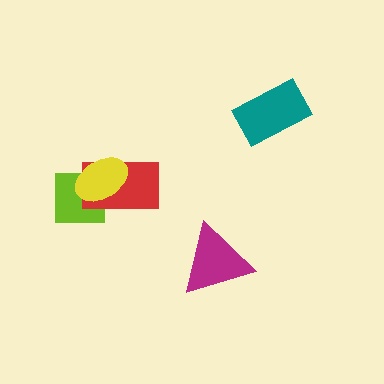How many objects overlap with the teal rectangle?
0 objects overlap with the teal rectangle.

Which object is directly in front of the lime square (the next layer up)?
The red rectangle is directly in front of the lime square.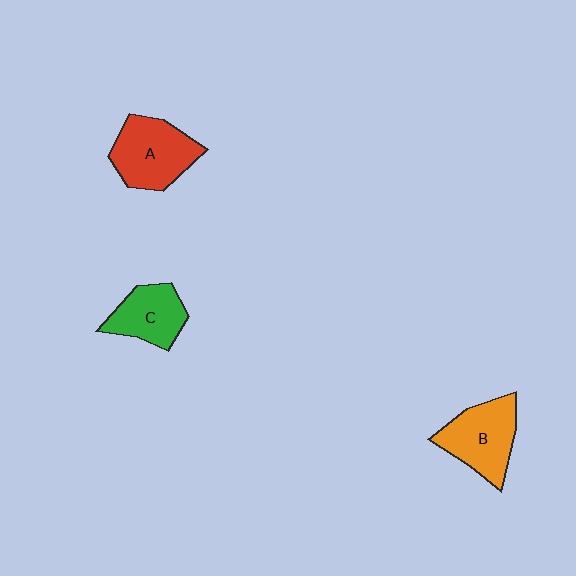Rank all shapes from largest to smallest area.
From largest to smallest: A (red), B (orange), C (green).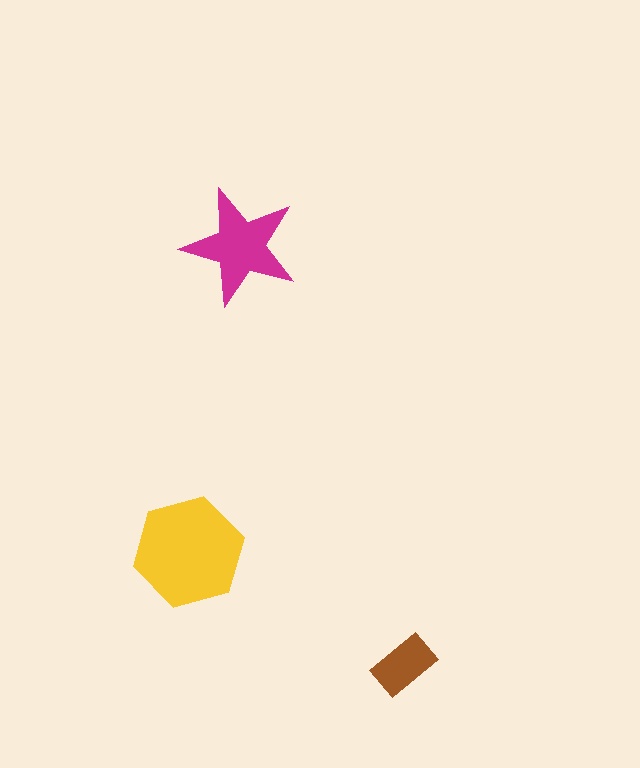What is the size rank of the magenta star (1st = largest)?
2nd.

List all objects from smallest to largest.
The brown rectangle, the magenta star, the yellow hexagon.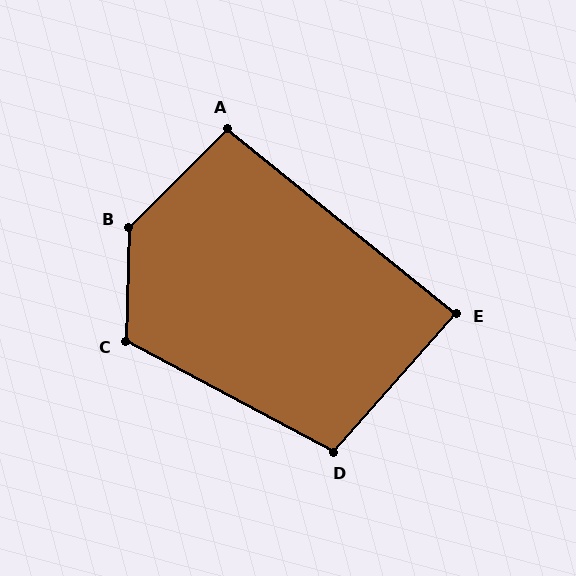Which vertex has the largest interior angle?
B, at approximately 136 degrees.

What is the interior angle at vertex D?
Approximately 103 degrees (obtuse).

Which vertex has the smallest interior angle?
E, at approximately 87 degrees.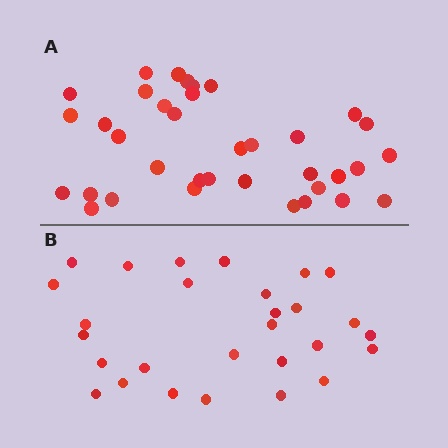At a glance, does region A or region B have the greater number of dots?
Region A (the top region) has more dots.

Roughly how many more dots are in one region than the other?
Region A has roughly 8 or so more dots than region B.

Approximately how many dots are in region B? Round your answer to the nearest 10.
About 30 dots. (The exact count is 28, which rounds to 30.)